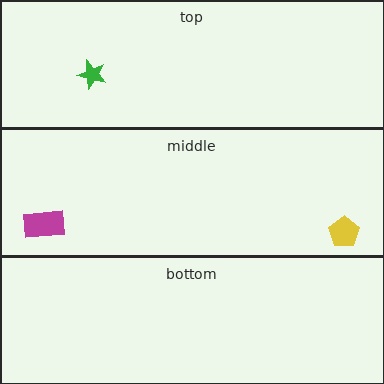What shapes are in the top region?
The green star.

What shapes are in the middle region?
The magenta rectangle, the yellow pentagon.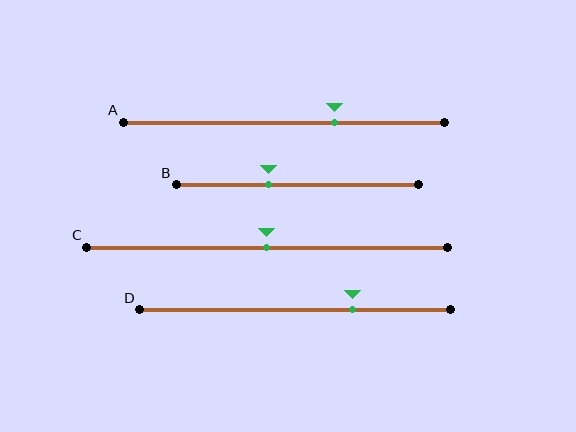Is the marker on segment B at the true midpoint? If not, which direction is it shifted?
No, the marker on segment B is shifted to the left by about 12% of the segment length.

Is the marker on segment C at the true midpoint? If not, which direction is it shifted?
Yes, the marker on segment C is at the true midpoint.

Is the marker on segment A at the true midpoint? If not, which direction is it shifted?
No, the marker on segment A is shifted to the right by about 16% of the segment length.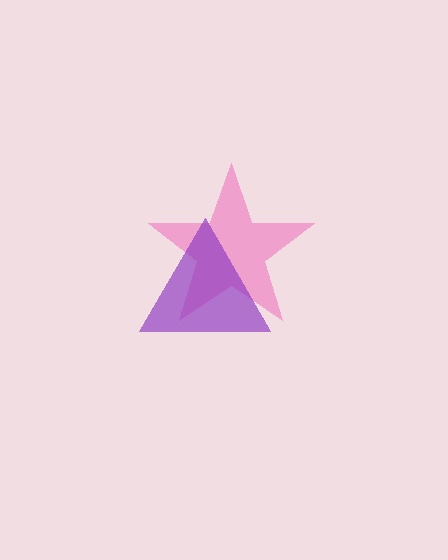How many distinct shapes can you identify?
There are 2 distinct shapes: a pink star, a purple triangle.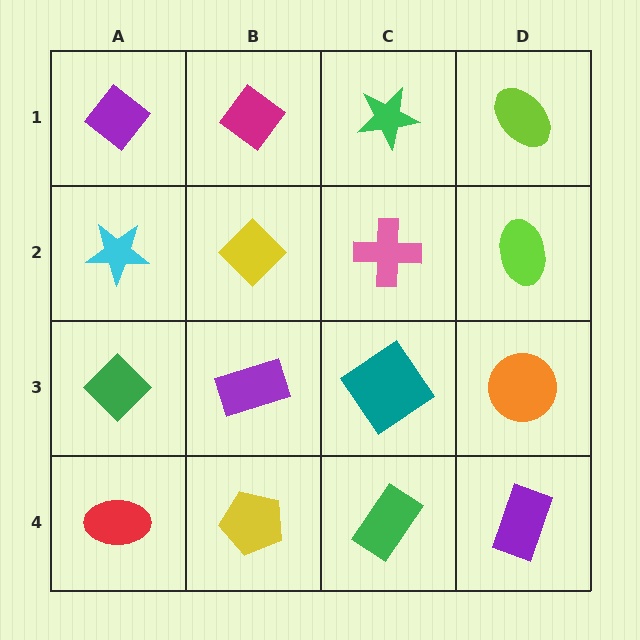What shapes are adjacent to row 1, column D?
A lime ellipse (row 2, column D), a green star (row 1, column C).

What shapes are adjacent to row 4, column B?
A purple rectangle (row 3, column B), a red ellipse (row 4, column A), a green rectangle (row 4, column C).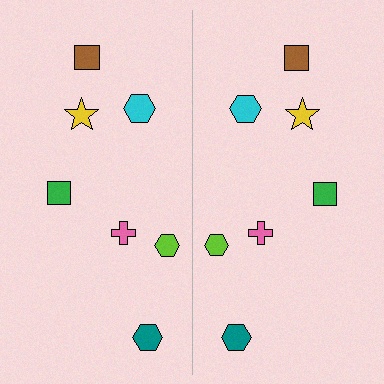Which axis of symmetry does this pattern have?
The pattern has a vertical axis of symmetry running through the center of the image.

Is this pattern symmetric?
Yes, this pattern has bilateral (reflection) symmetry.